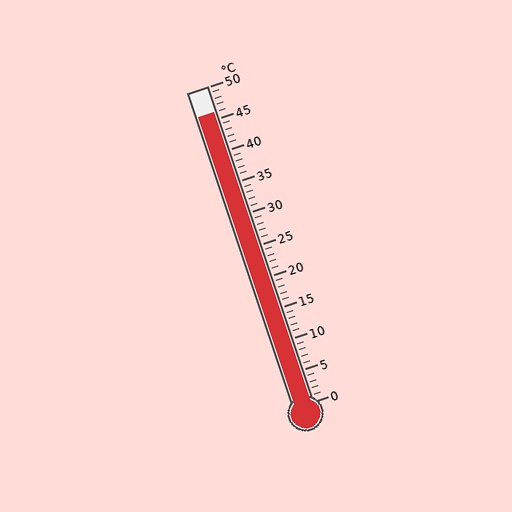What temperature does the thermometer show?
The thermometer shows approximately 46°C.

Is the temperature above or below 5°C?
The temperature is above 5°C.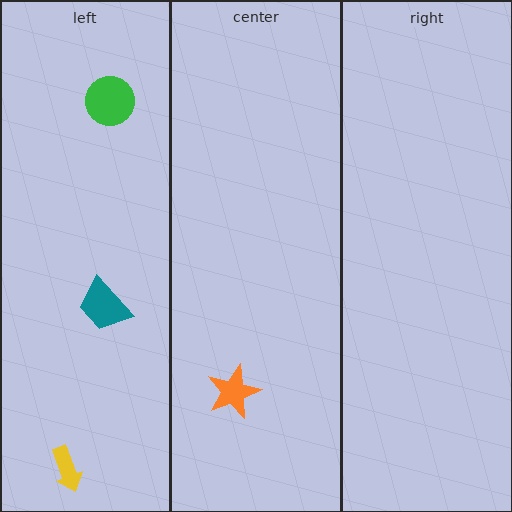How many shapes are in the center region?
1.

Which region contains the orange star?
The center region.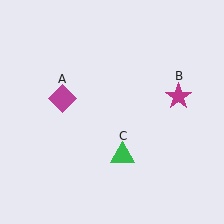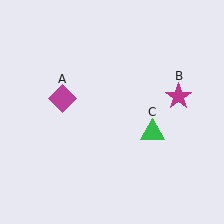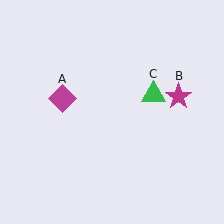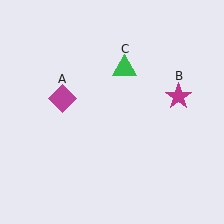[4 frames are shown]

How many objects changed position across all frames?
1 object changed position: green triangle (object C).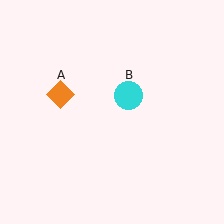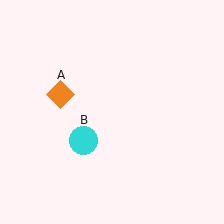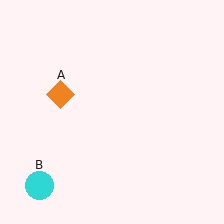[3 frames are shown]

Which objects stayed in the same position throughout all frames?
Orange diamond (object A) remained stationary.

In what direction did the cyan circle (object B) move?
The cyan circle (object B) moved down and to the left.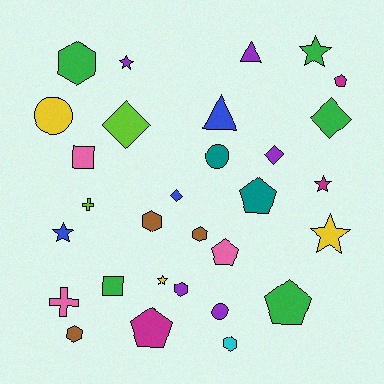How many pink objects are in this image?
There are 3 pink objects.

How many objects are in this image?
There are 30 objects.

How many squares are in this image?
There are 2 squares.